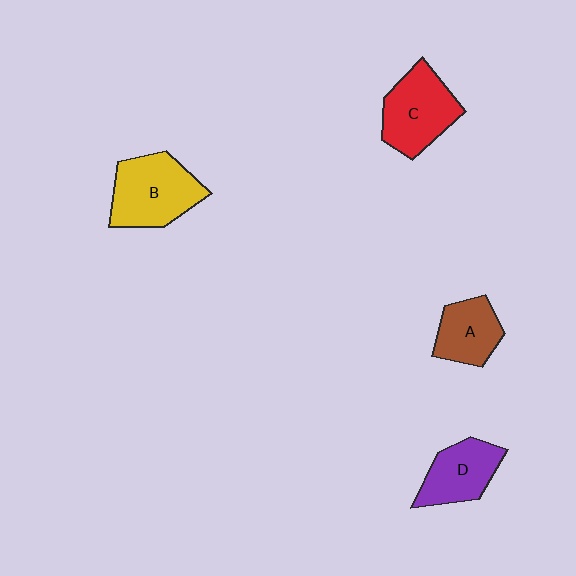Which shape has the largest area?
Shape B (yellow).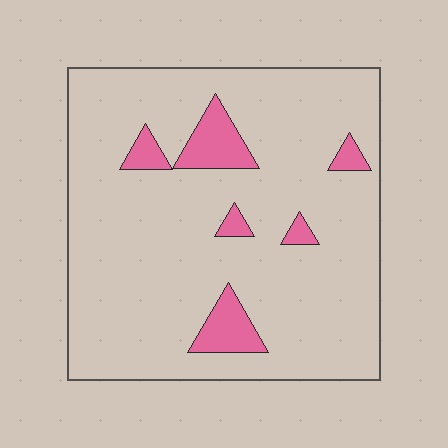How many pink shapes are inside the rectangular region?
6.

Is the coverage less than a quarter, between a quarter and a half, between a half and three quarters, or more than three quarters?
Less than a quarter.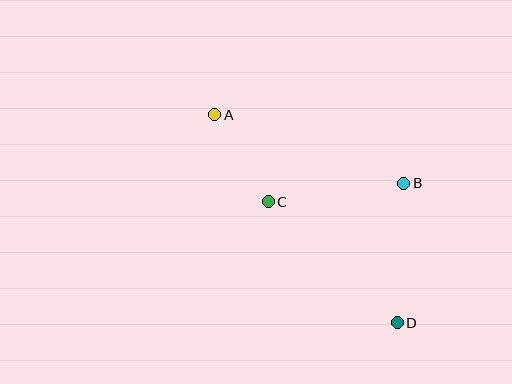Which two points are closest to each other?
Points A and C are closest to each other.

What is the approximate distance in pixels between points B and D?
The distance between B and D is approximately 140 pixels.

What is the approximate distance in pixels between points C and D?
The distance between C and D is approximately 177 pixels.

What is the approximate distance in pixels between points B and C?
The distance between B and C is approximately 137 pixels.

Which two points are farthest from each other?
Points A and D are farthest from each other.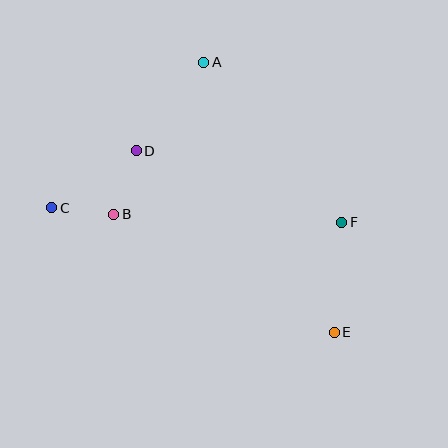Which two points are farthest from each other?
Points C and E are farthest from each other.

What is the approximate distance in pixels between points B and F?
The distance between B and F is approximately 228 pixels.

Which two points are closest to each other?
Points B and C are closest to each other.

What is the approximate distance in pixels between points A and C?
The distance between A and C is approximately 210 pixels.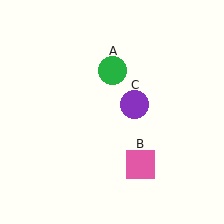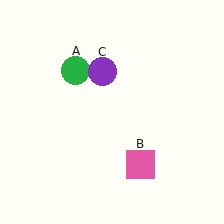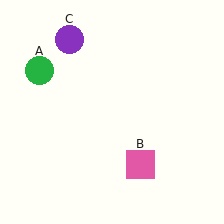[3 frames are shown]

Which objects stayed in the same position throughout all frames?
Pink square (object B) remained stationary.